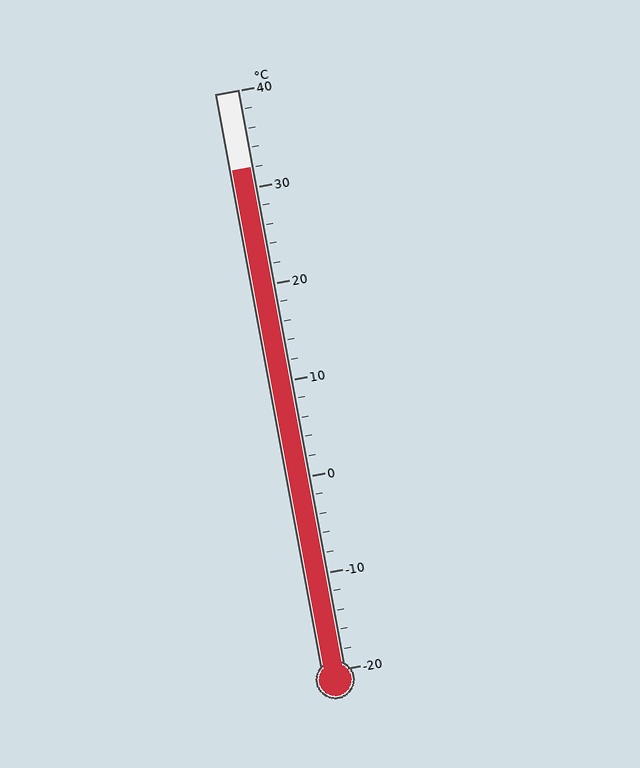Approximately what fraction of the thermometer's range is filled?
The thermometer is filled to approximately 85% of its range.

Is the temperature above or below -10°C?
The temperature is above -10°C.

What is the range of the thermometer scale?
The thermometer scale ranges from -20°C to 40°C.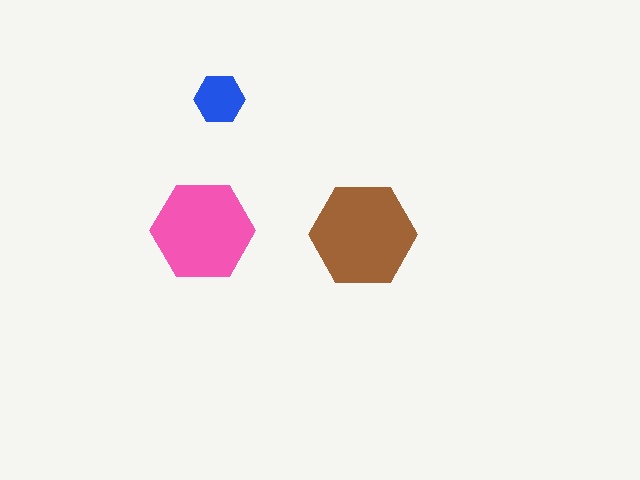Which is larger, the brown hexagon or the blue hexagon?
The brown one.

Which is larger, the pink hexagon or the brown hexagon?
The brown one.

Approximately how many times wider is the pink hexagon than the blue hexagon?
About 2 times wider.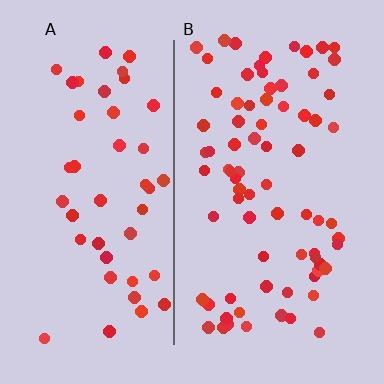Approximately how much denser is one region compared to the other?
Approximately 1.7× — region B over region A.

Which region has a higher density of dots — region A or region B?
B (the right).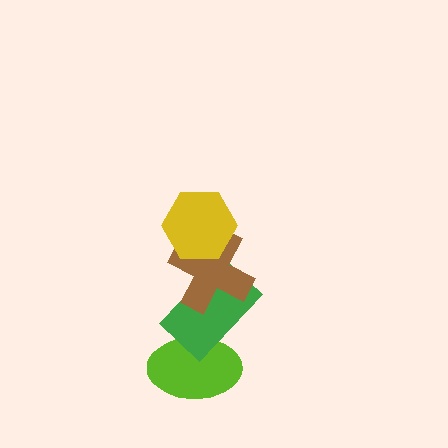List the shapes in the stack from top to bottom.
From top to bottom: the yellow hexagon, the brown cross, the green rectangle, the lime ellipse.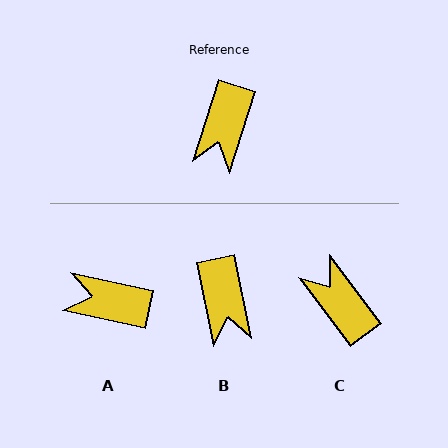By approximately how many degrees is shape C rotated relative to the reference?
Approximately 126 degrees clockwise.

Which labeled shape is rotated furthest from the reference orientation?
C, about 126 degrees away.